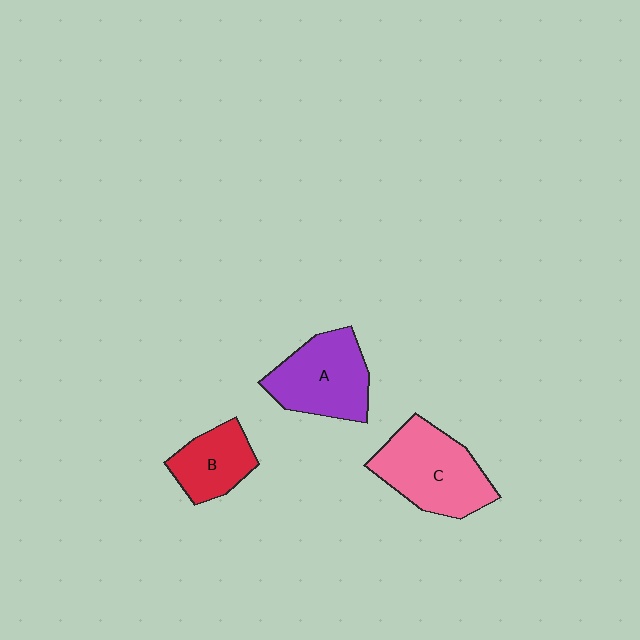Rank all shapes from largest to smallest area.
From largest to smallest: C (pink), A (purple), B (red).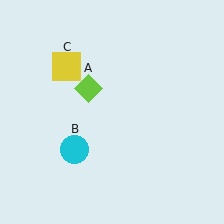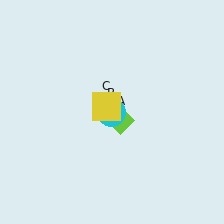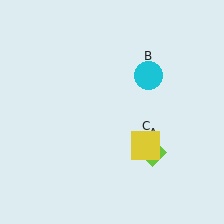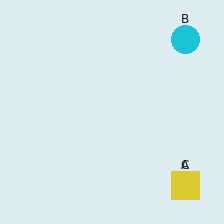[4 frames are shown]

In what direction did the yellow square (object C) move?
The yellow square (object C) moved down and to the right.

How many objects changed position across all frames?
3 objects changed position: lime diamond (object A), cyan circle (object B), yellow square (object C).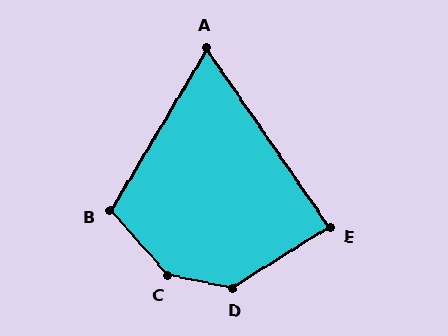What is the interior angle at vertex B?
Approximately 108 degrees (obtuse).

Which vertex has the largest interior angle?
C, at approximately 143 degrees.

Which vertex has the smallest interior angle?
A, at approximately 65 degrees.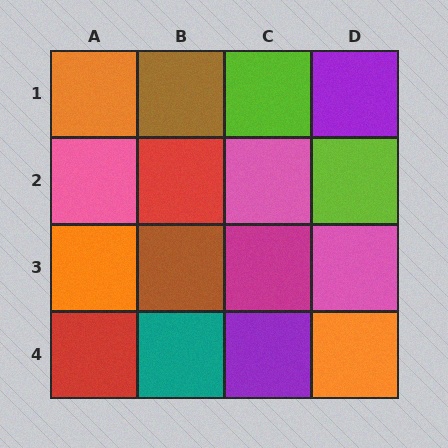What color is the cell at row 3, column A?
Orange.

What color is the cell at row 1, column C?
Lime.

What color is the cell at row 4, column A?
Red.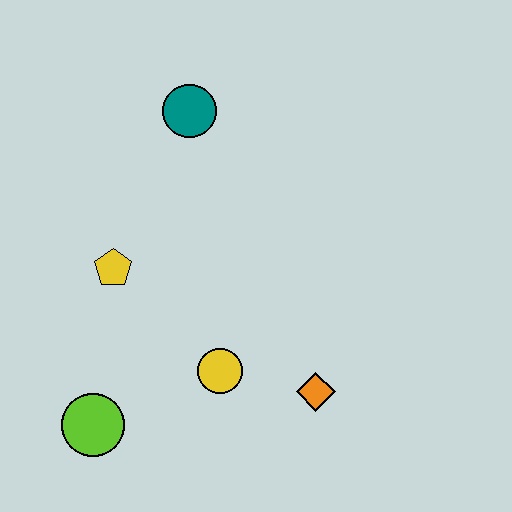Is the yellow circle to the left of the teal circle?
No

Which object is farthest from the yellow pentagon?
The orange diamond is farthest from the yellow pentagon.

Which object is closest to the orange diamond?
The yellow circle is closest to the orange diamond.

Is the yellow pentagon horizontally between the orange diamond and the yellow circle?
No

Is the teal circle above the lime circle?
Yes